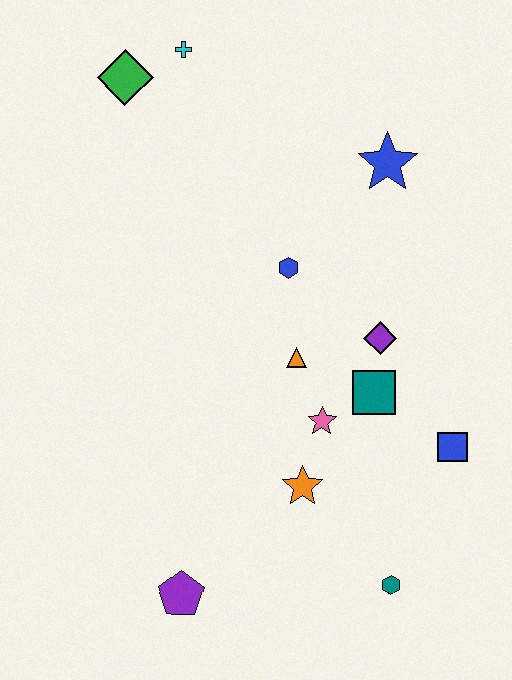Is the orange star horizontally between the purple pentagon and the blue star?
Yes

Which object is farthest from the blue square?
The green diamond is farthest from the blue square.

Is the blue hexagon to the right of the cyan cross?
Yes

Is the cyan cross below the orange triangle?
No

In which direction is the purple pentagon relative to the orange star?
The purple pentagon is to the left of the orange star.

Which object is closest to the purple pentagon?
The orange star is closest to the purple pentagon.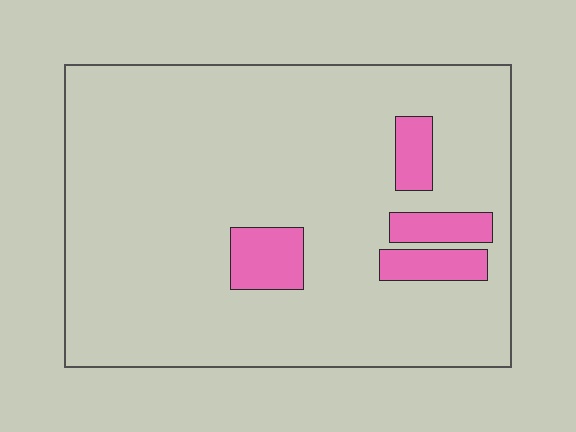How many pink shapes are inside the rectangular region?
4.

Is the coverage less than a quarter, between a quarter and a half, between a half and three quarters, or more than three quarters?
Less than a quarter.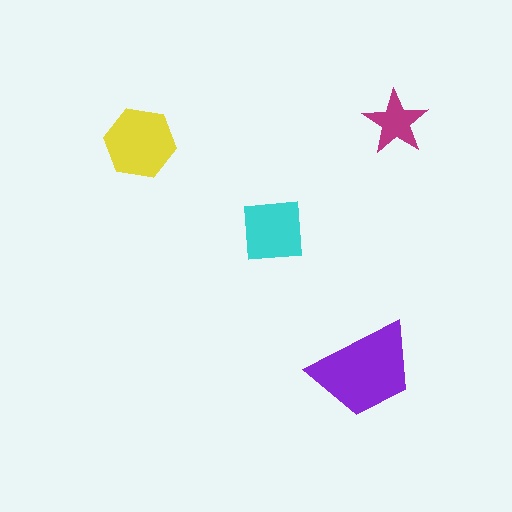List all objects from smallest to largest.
The magenta star, the cyan square, the yellow hexagon, the purple trapezoid.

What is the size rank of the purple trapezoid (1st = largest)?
1st.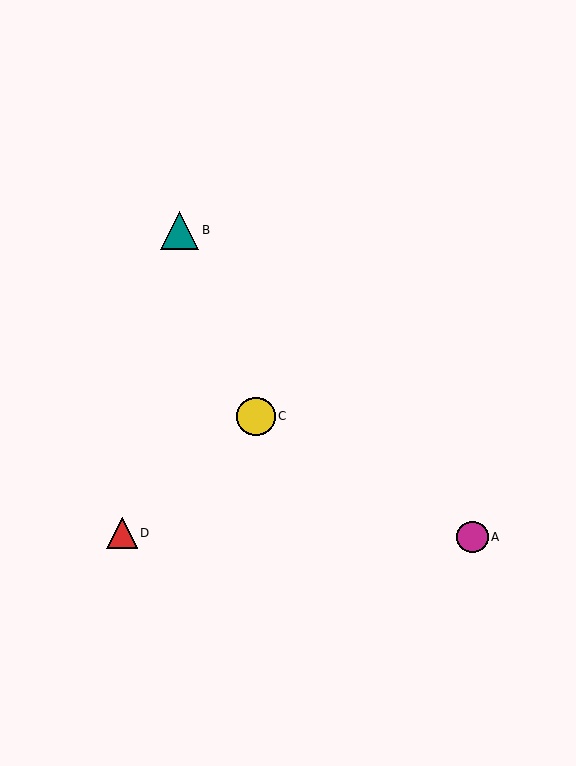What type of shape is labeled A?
Shape A is a magenta circle.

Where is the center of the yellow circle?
The center of the yellow circle is at (256, 416).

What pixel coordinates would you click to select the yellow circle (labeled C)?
Click at (256, 416) to select the yellow circle C.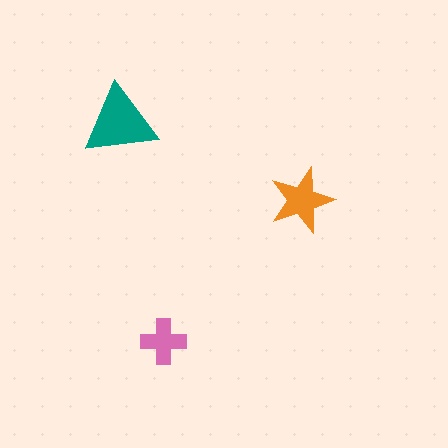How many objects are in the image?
There are 3 objects in the image.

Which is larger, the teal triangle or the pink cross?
The teal triangle.